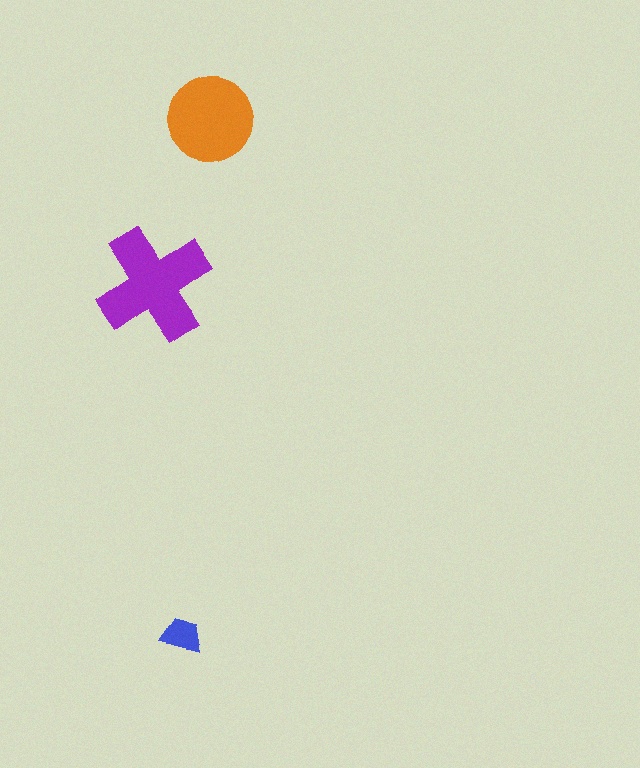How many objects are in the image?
There are 3 objects in the image.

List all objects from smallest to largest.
The blue trapezoid, the orange circle, the purple cross.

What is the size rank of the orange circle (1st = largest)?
2nd.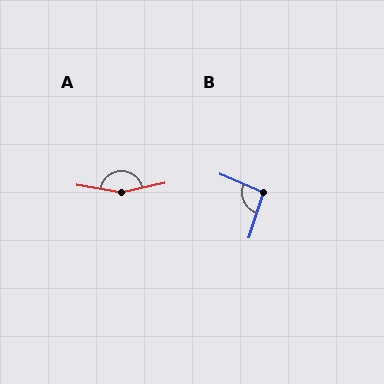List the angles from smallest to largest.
B (96°), A (157°).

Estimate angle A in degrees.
Approximately 157 degrees.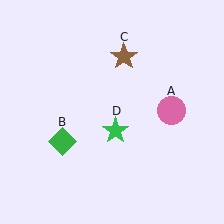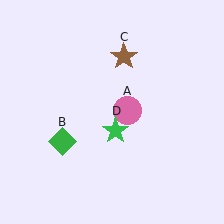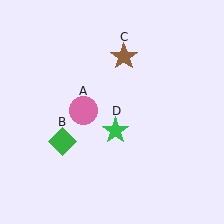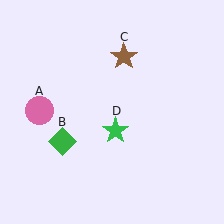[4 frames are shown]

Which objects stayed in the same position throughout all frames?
Green diamond (object B) and brown star (object C) and green star (object D) remained stationary.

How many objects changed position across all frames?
1 object changed position: pink circle (object A).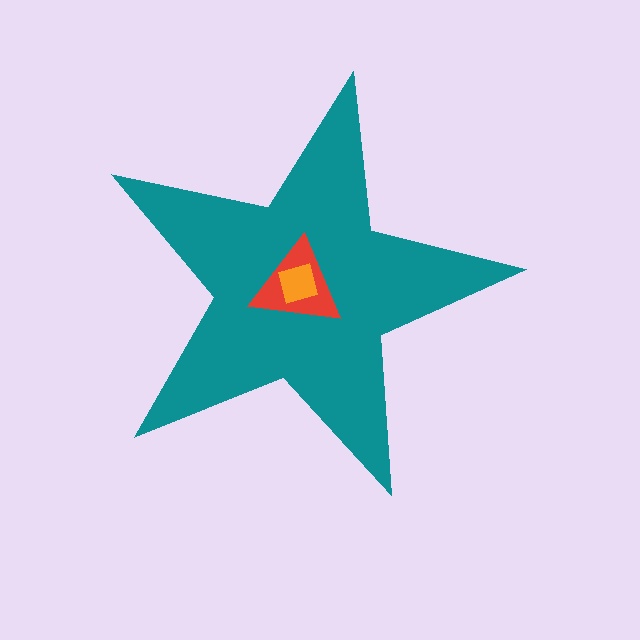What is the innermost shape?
The orange diamond.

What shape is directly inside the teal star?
The red triangle.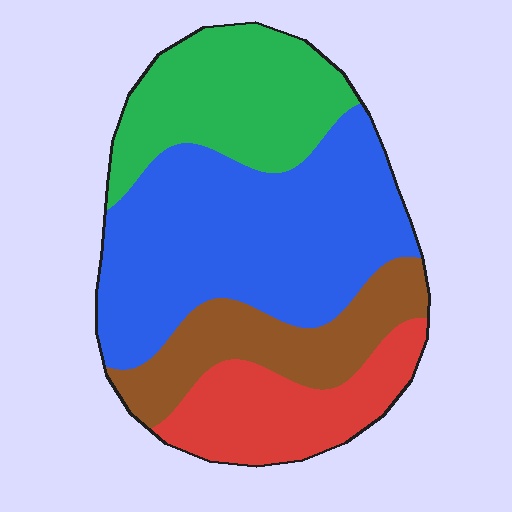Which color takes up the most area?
Blue, at roughly 45%.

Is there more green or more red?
Green.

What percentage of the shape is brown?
Brown covers 17% of the shape.